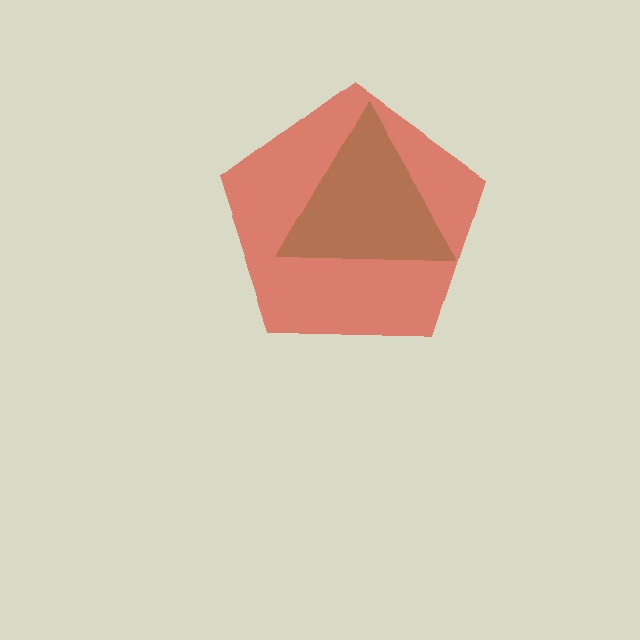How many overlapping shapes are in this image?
There are 2 overlapping shapes in the image.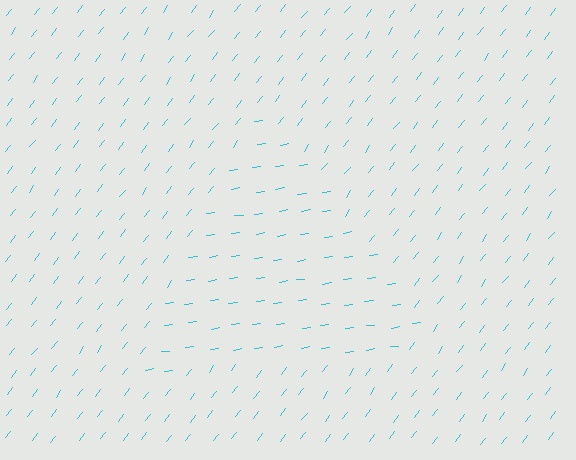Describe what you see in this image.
The image is filled with small cyan line segments. A triangle region in the image has lines oriented differently from the surrounding lines, creating a visible texture boundary.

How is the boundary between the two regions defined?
The boundary is defined purely by a change in line orientation (approximately 45 degrees difference). All lines are the same color and thickness.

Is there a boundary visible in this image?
Yes, there is a texture boundary formed by a change in line orientation.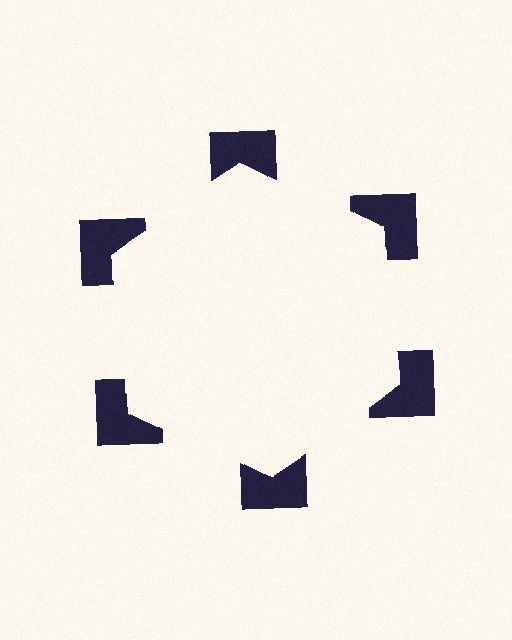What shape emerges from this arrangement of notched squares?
An illusory hexagon — its edges are inferred from the aligned wedge cuts in the notched squares, not physically drawn.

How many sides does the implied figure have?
6 sides.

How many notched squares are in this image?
There are 6 — one at each vertex of the illusory hexagon.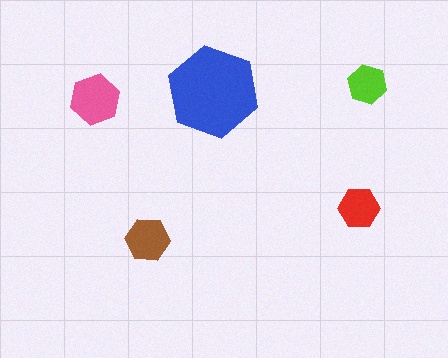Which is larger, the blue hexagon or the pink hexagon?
The blue one.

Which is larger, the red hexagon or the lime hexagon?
The red one.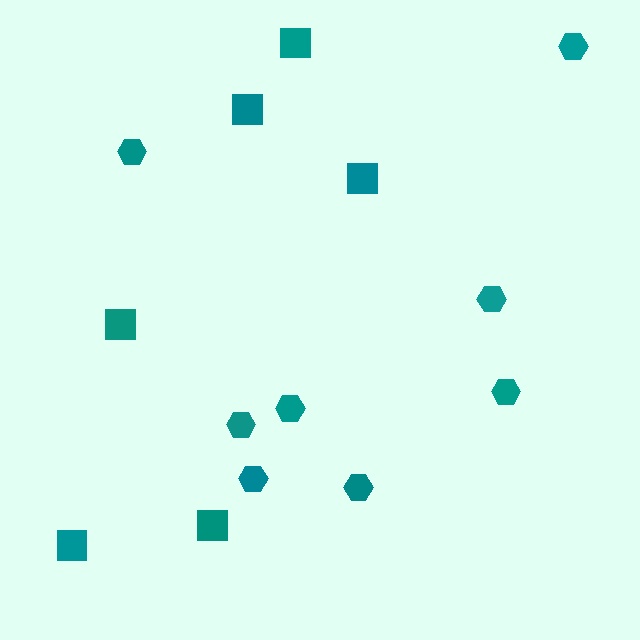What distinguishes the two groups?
There are 2 groups: one group of squares (6) and one group of hexagons (8).